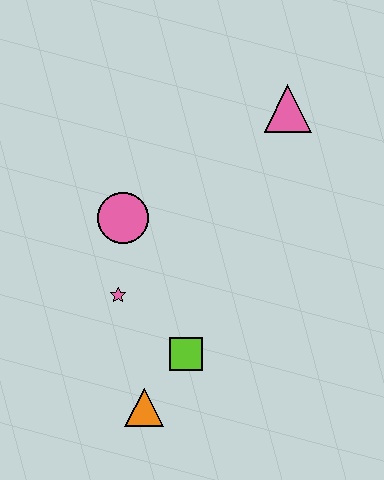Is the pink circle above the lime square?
Yes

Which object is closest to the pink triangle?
The pink circle is closest to the pink triangle.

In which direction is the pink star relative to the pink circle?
The pink star is below the pink circle.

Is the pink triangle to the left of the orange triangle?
No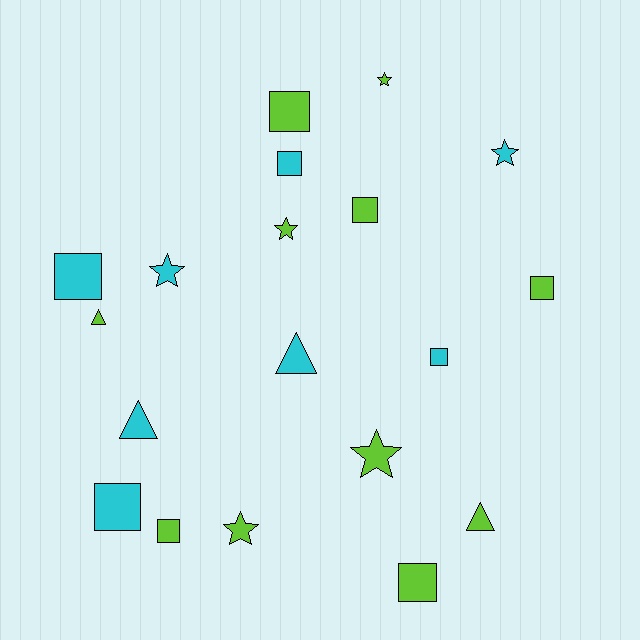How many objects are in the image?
There are 19 objects.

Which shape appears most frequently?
Square, with 9 objects.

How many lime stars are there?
There are 4 lime stars.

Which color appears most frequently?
Lime, with 11 objects.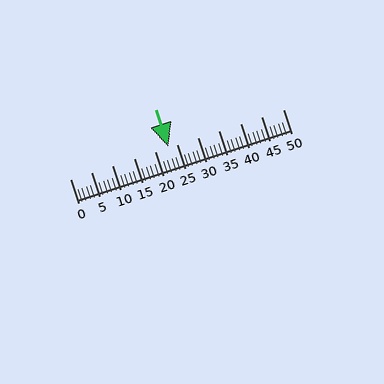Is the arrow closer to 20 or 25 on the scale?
The arrow is closer to 25.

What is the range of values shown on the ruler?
The ruler shows values from 0 to 50.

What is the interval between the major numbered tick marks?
The major tick marks are spaced 5 units apart.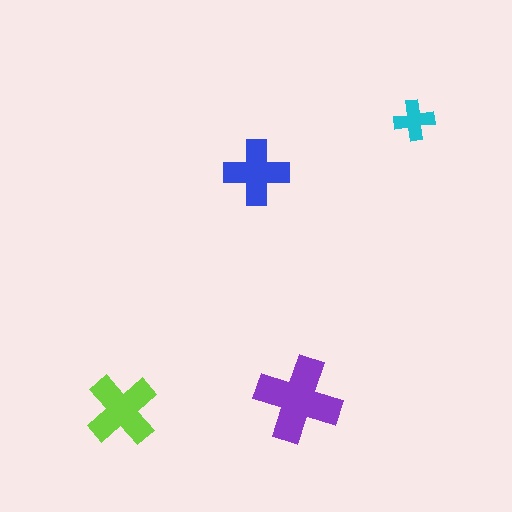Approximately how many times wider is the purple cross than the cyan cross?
About 2 times wider.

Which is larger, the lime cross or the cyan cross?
The lime one.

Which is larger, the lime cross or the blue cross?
The lime one.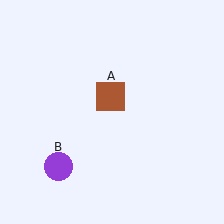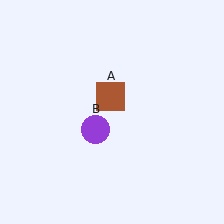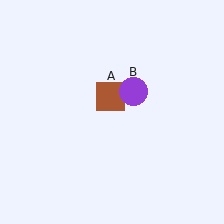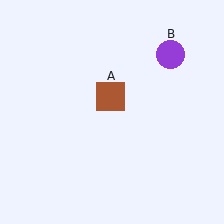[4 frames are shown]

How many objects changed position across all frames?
1 object changed position: purple circle (object B).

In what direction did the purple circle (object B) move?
The purple circle (object B) moved up and to the right.